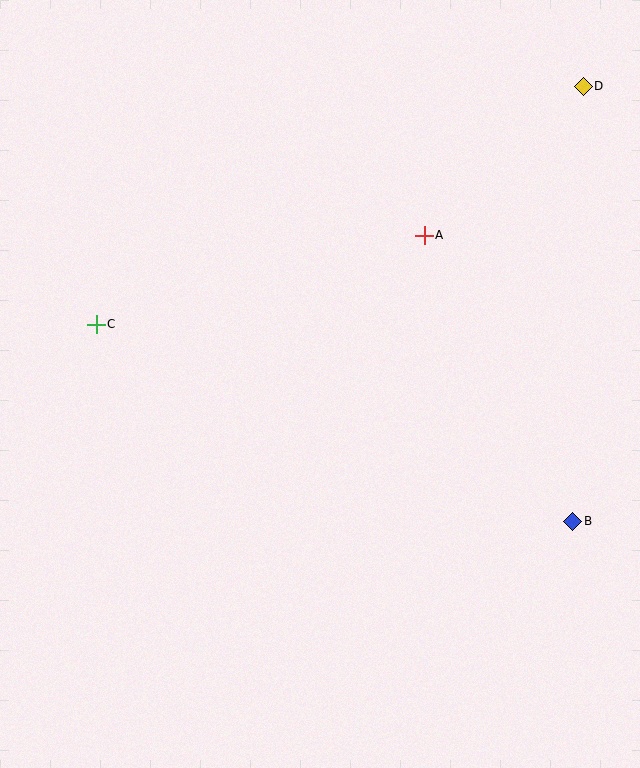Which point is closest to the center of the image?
Point A at (424, 235) is closest to the center.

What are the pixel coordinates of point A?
Point A is at (424, 235).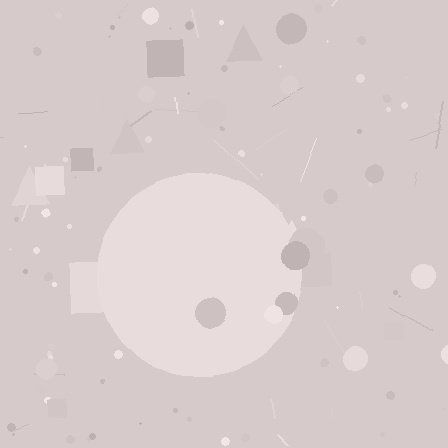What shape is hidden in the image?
A circle is hidden in the image.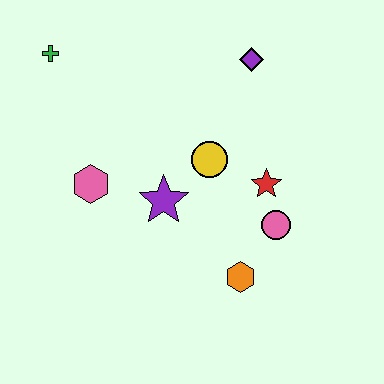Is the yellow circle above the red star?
Yes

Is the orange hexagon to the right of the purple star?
Yes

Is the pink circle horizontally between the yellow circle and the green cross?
No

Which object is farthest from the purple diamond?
The orange hexagon is farthest from the purple diamond.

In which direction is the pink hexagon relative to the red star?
The pink hexagon is to the left of the red star.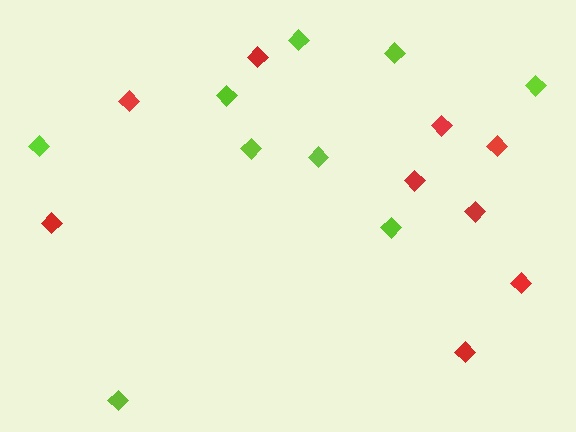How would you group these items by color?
There are 2 groups: one group of lime diamonds (9) and one group of red diamonds (9).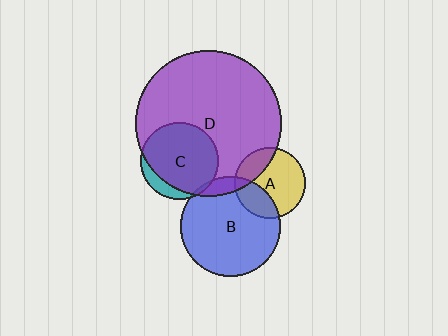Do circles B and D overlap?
Yes.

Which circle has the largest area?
Circle D (purple).